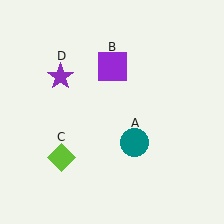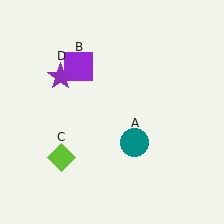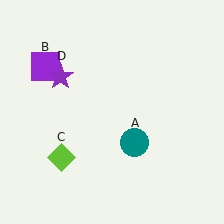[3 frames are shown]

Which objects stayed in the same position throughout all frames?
Teal circle (object A) and lime diamond (object C) and purple star (object D) remained stationary.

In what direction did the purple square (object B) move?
The purple square (object B) moved left.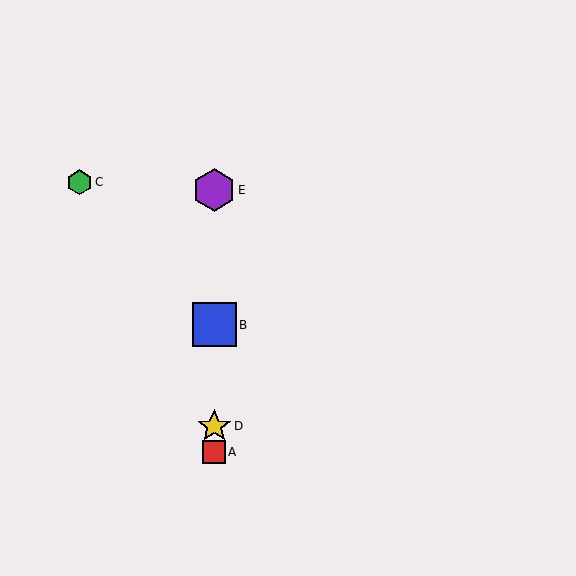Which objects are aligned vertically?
Objects A, B, D, E are aligned vertically.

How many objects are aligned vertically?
4 objects (A, B, D, E) are aligned vertically.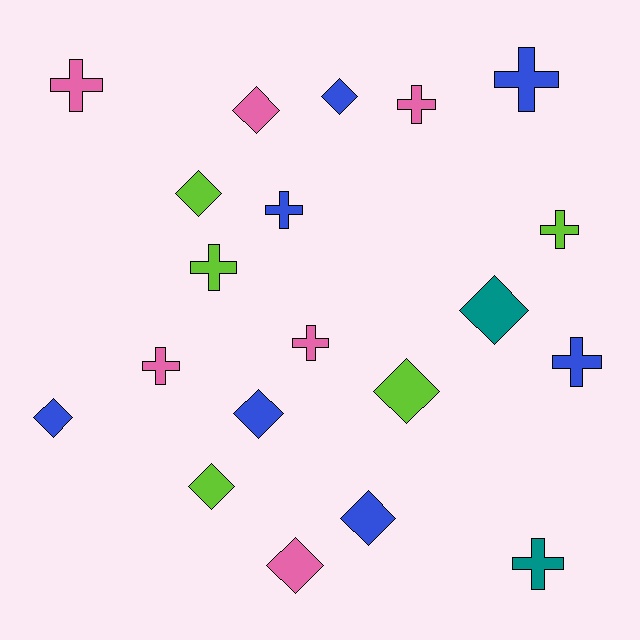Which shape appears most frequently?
Diamond, with 10 objects.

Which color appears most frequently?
Blue, with 7 objects.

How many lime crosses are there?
There are 2 lime crosses.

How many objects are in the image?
There are 20 objects.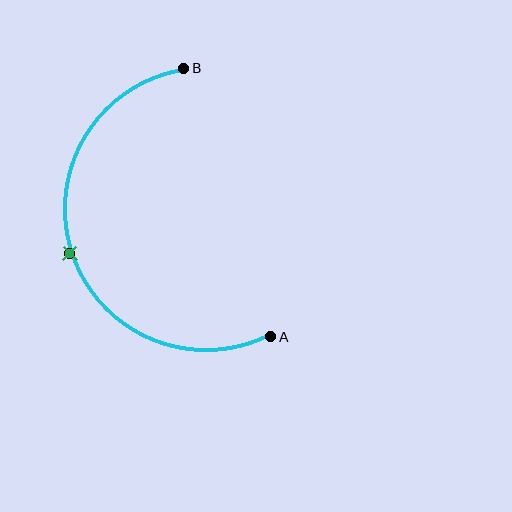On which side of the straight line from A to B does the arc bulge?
The arc bulges to the left of the straight line connecting A and B.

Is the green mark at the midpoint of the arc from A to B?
Yes. The green mark lies on the arc at equal arc-length from both A and B — it is the arc midpoint.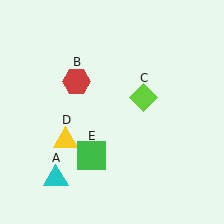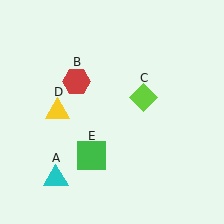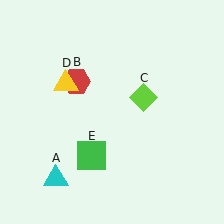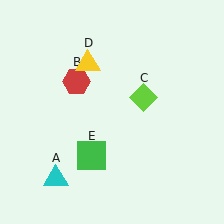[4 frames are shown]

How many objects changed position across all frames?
1 object changed position: yellow triangle (object D).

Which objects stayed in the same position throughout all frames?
Cyan triangle (object A) and red hexagon (object B) and lime diamond (object C) and green square (object E) remained stationary.